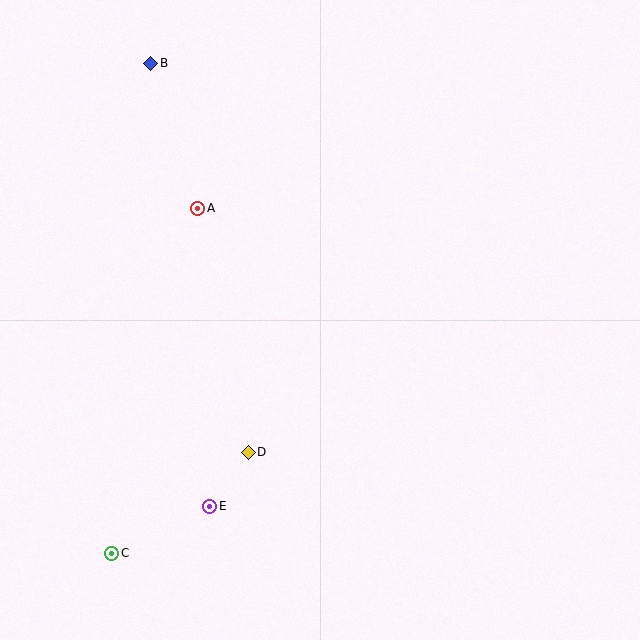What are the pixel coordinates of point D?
Point D is at (248, 452).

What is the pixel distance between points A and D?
The distance between A and D is 249 pixels.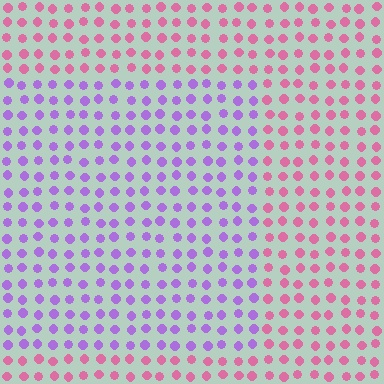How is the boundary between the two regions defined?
The boundary is defined purely by a slight shift in hue (about 58 degrees). Spacing, size, and orientation are identical on both sides.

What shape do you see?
I see a rectangle.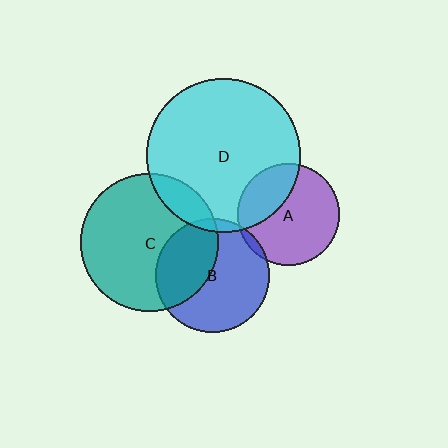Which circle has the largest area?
Circle D (cyan).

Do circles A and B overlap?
Yes.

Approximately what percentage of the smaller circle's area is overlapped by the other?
Approximately 5%.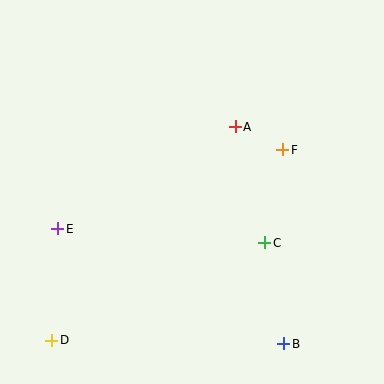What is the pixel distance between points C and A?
The distance between C and A is 120 pixels.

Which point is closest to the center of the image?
Point A at (235, 127) is closest to the center.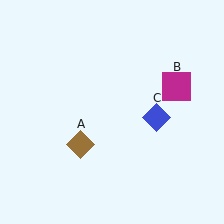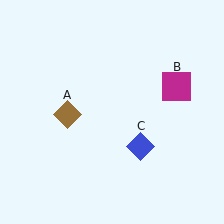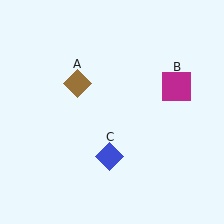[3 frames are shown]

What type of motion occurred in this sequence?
The brown diamond (object A), blue diamond (object C) rotated clockwise around the center of the scene.